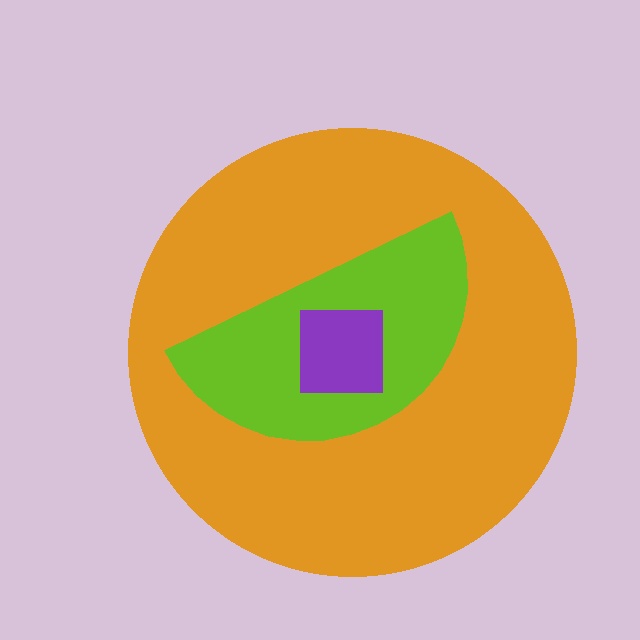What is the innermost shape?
The purple square.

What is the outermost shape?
The orange circle.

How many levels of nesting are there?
3.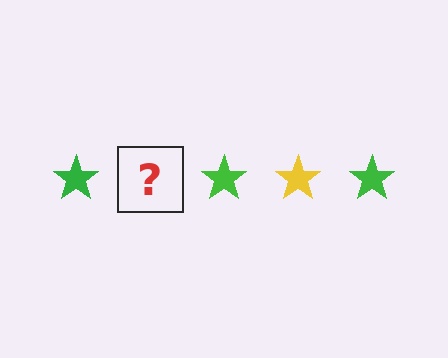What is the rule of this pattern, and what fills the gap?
The rule is that the pattern cycles through green, yellow stars. The gap should be filled with a yellow star.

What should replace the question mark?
The question mark should be replaced with a yellow star.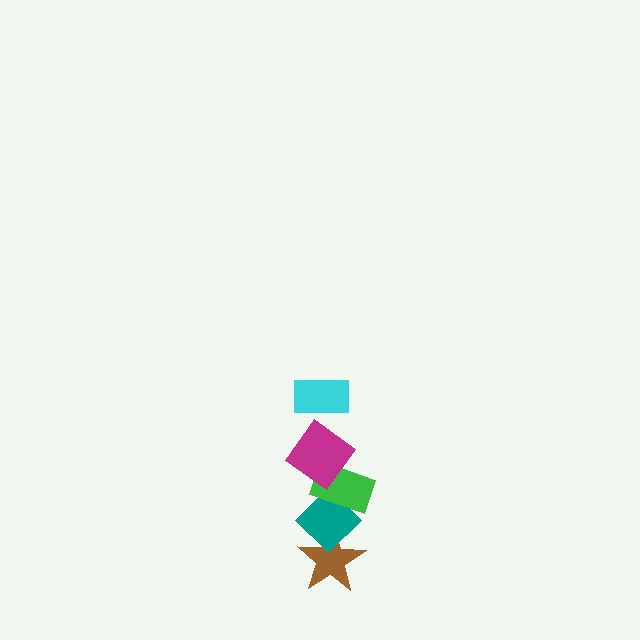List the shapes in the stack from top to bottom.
From top to bottom: the cyan rectangle, the magenta diamond, the green rectangle, the teal diamond, the brown star.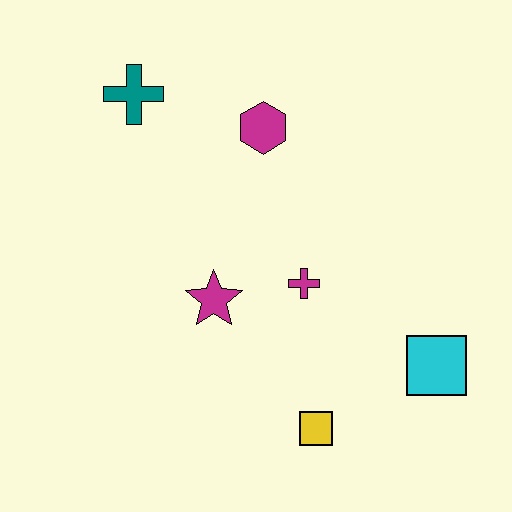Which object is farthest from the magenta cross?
The teal cross is farthest from the magenta cross.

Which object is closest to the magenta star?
The magenta cross is closest to the magenta star.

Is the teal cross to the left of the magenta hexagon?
Yes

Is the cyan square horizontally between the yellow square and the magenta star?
No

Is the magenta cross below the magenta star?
No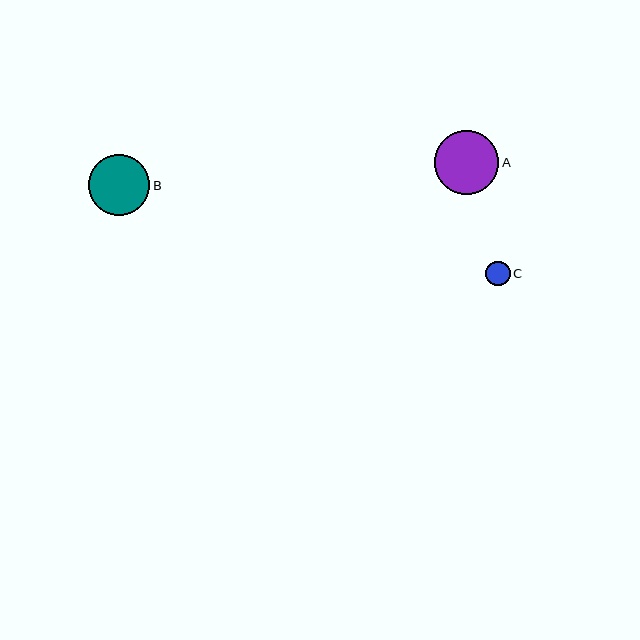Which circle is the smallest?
Circle C is the smallest with a size of approximately 24 pixels.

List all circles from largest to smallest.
From largest to smallest: A, B, C.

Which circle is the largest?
Circle A is the largest with a size of approximately 64 pixels.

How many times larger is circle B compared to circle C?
Circle B is approximately 2.5 times the size of circle C.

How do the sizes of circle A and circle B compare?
Circle A and circle B are approximately the same size.